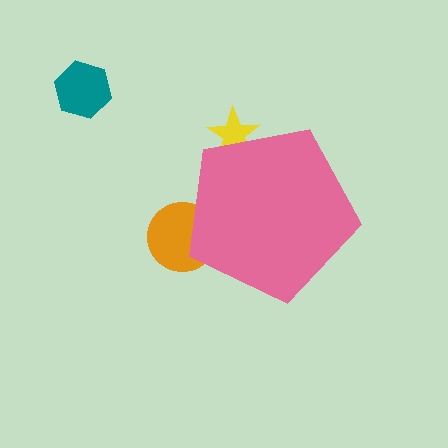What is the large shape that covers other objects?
A pink pentagon.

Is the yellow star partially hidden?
Yes, the yellow star is partially hidden behind the pink pentagon.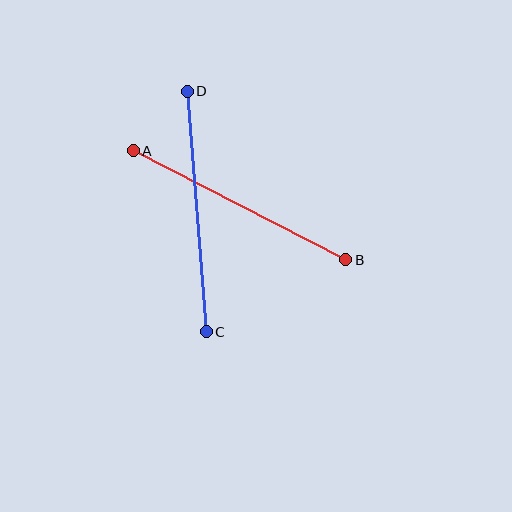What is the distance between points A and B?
The distance is approximately 239 pixels.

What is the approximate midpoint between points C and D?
The midpoint is at approximately (197, 211) pixels.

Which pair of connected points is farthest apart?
Points C and D are farthest apart.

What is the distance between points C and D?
The distance is approximately 241 pixels.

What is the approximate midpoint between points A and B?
The midpoint is at approximately (240, 205) pixels.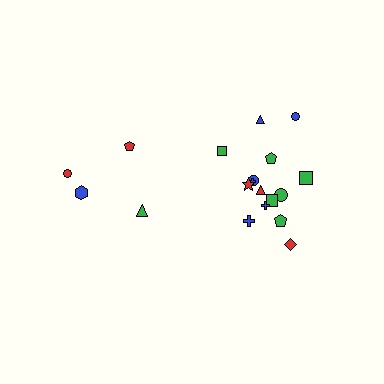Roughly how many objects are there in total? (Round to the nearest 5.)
Roughly 20 objects in total.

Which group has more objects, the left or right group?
The right group.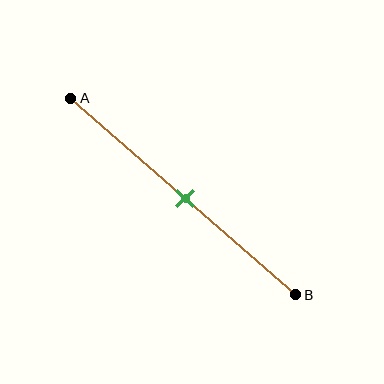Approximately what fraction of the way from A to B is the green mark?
The green mark is approximately 50% of the way from A to B.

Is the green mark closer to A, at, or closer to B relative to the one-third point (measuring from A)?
The green mark is closer to point B than the one-third point of segment AB.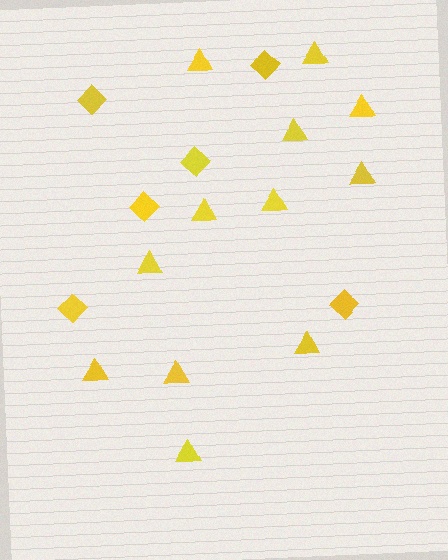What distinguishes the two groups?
There are 2 groups: one group of diamonds (6) and one group of triangles (12).